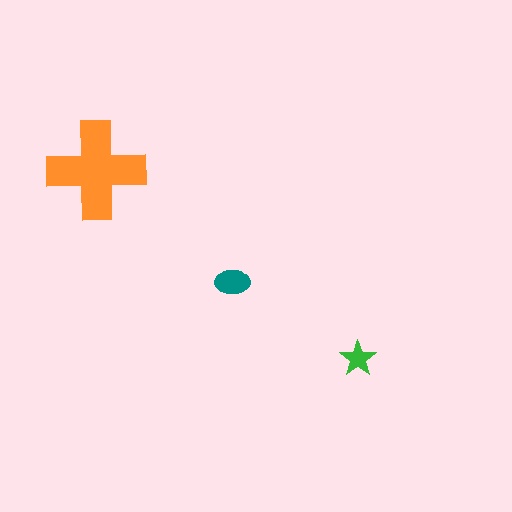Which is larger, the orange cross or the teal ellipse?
The orange cross.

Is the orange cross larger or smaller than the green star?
Larger.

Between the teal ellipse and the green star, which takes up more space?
The teal ellipse.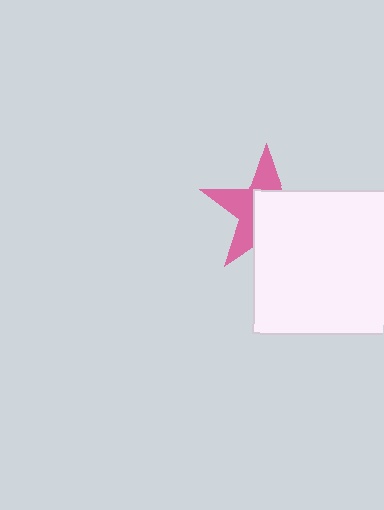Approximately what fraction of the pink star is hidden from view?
Roughly 54% of the pink star is hidden behind the white rectangle.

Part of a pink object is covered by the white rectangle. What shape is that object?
It is a star.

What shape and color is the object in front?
The object in front is a white rectangle.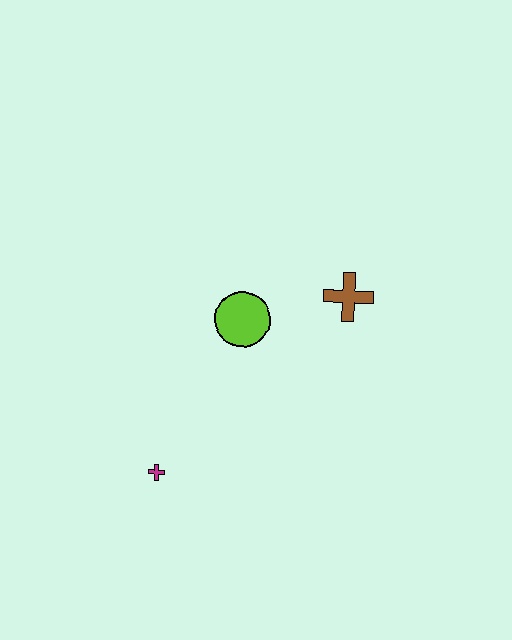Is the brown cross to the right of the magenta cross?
Yes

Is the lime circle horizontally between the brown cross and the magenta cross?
Yes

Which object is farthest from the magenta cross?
The brown cross is farthest from the magenta cross.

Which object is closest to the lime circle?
The brown cross is closest to the lime circle.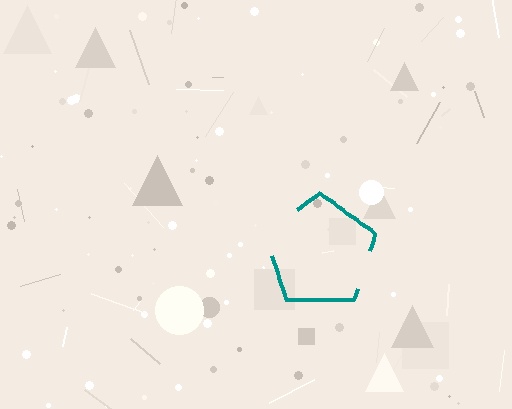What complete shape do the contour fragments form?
The contour fragments form a pentagon.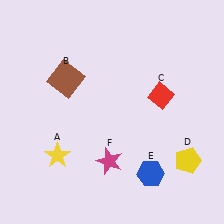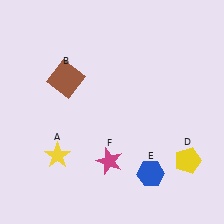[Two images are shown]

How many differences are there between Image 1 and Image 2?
There is 1 difference between the two images.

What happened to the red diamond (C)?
The red diamond (C) was removed in Image 2. It was in the top-right area of Image 1.